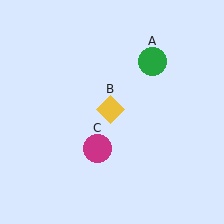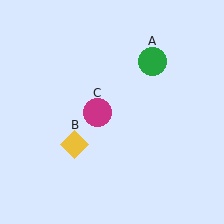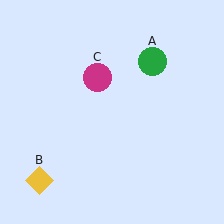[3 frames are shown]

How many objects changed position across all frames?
2 objects changed position: yellow diamond (object B), magenta circle (object C).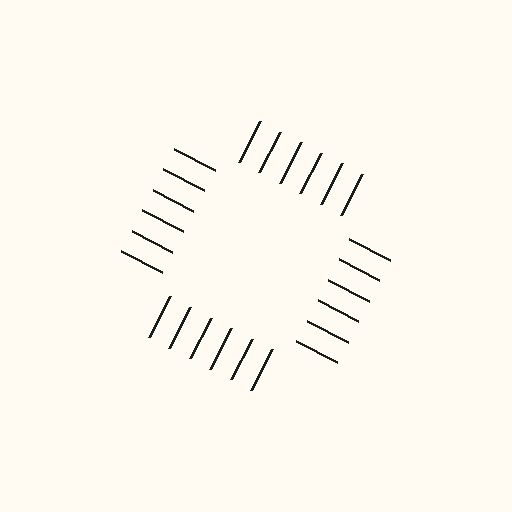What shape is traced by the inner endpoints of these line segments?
An illusory square — the line segments terminate on its edges but no continuous stroke is drawn.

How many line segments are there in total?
24 — 6 along each of the 4 edges.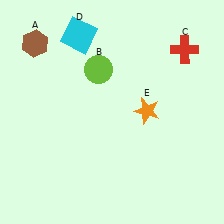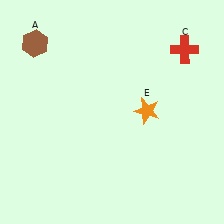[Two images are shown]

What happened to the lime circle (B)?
The lime circle (B) was removed in Image 2. It was in the top-left area of Image 1.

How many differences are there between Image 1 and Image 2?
There are 2 differences between the two images.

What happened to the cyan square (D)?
The cyan square (D) was removed in Image 2. It was in the top-left area of Image 1.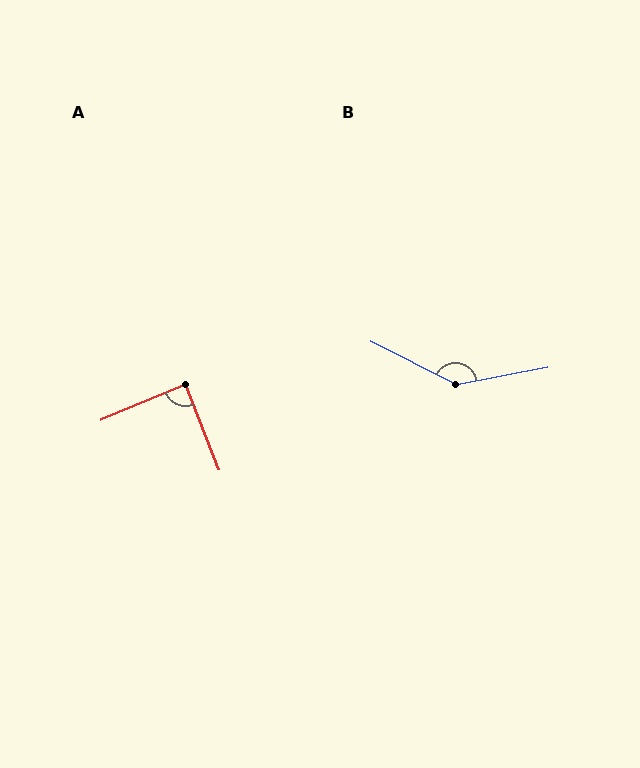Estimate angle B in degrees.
Approximately 143 degrees.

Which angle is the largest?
B, at approximately 143 degrees.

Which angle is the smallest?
A, at approximately 88 degrees.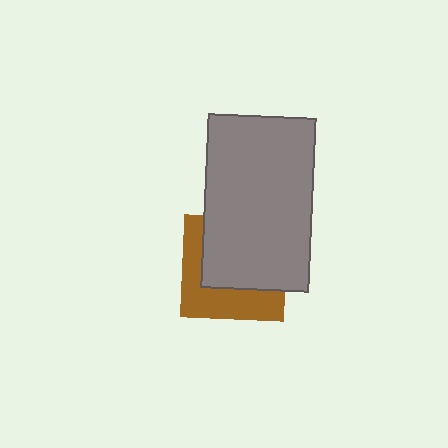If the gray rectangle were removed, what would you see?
You would see the complete brown square.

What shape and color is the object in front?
The object in front is a gray rectangle.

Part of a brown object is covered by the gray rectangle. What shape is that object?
It is a square.